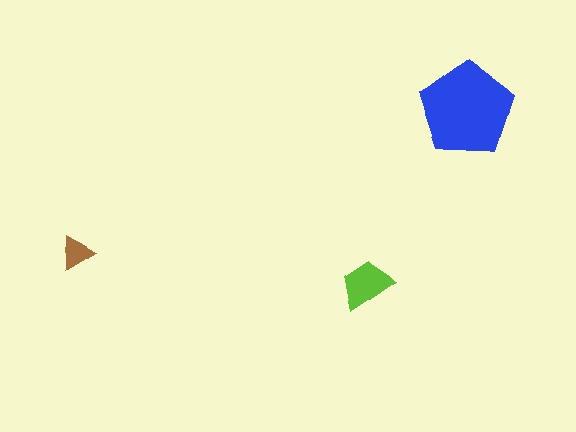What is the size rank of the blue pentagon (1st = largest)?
1st.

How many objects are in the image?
There are 3 objects in the image.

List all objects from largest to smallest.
The blue pentagon, the lime trapezoid, the brown triangle.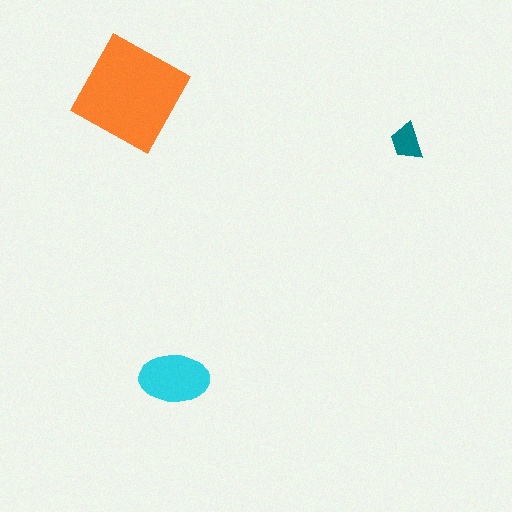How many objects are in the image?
There are 3 objects in the image.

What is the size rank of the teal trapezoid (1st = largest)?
3rd.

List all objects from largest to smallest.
The orange square, the cyan ellipse, the teal trapezoid.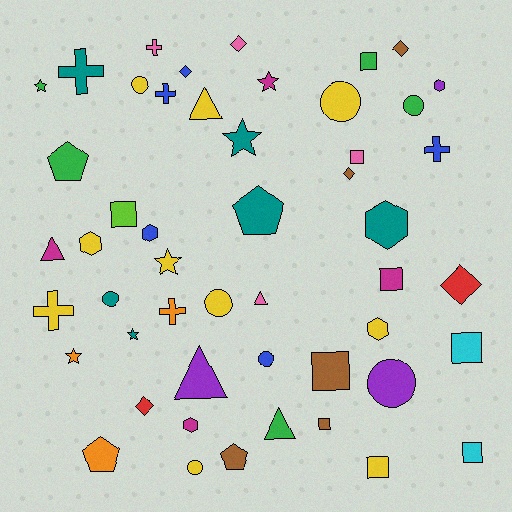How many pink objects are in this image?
There are 4 pink objects.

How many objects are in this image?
There are 50 objects.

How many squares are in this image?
There are 9 squares.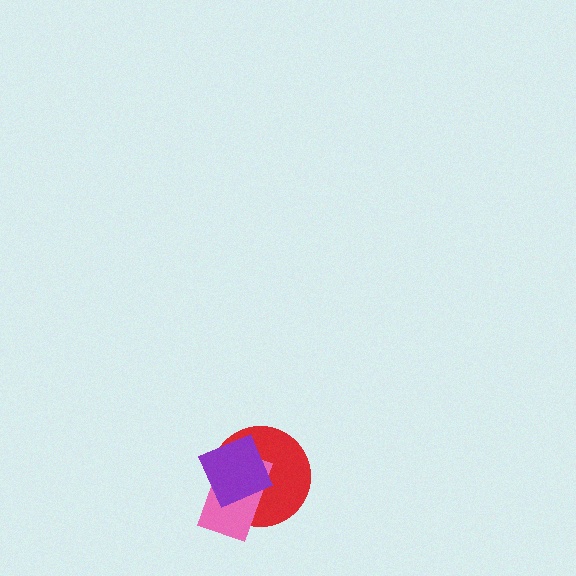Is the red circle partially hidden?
Yes, it is partially covered by another shape.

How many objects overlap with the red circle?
2 objects overlap with the red circle.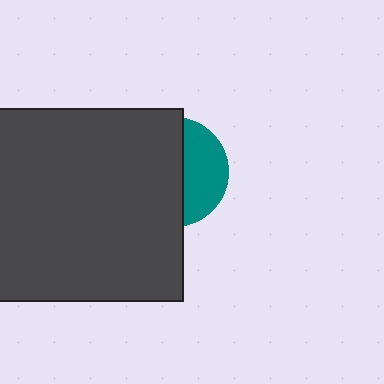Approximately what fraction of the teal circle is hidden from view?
Roughly 61% of the teal circle is hidden behind the dark gray rectangle.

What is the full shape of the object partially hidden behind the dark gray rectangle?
The partially hidden object is a teal circle.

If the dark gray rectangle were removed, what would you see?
You would see the complete teal circle.